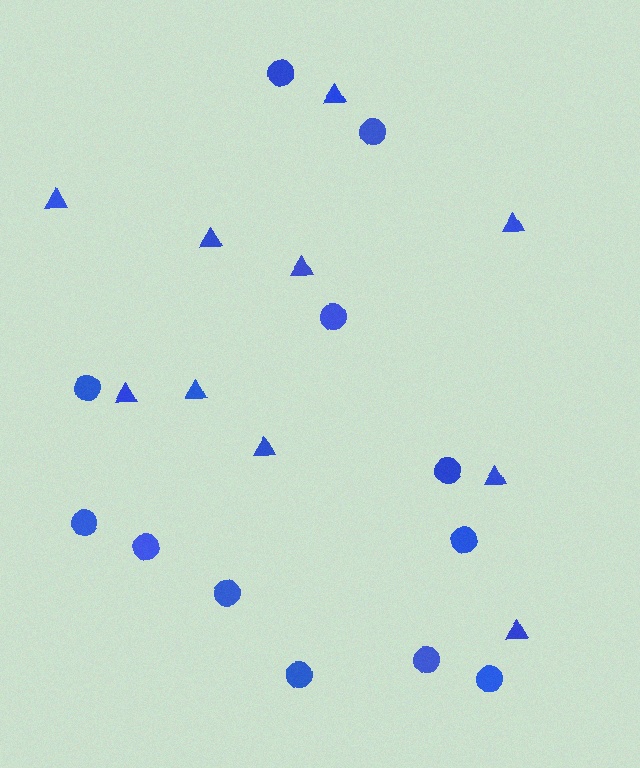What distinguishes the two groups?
There are 2 groups: one group of triangles (10) and one group of circles (12).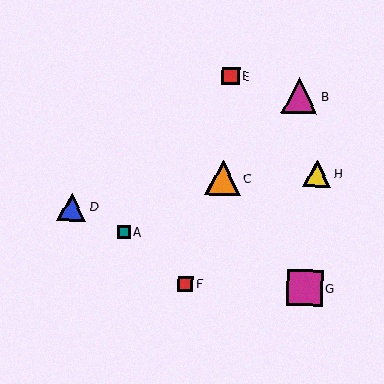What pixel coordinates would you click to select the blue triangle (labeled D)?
Click at (72, 207) to select the blue triangle D.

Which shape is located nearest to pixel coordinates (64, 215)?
The blue triangle (labeled D) at (72, 207) is nearest to that location.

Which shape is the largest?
The magenta triangle (labeled B) is the largest.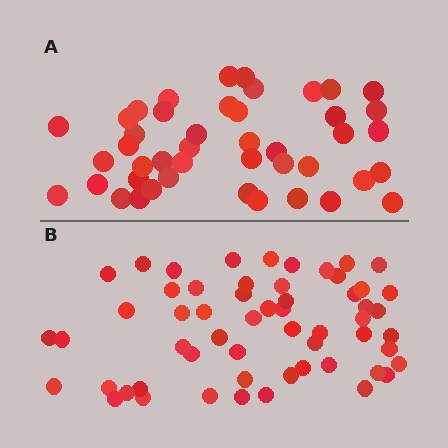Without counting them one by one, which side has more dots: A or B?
Region B (the bottom region) has more dots.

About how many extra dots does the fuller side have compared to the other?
Region B has approximately 15 more dots than region A.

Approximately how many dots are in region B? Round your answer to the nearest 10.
About 60 dots. (The exact count is 57, which rounds to 60.)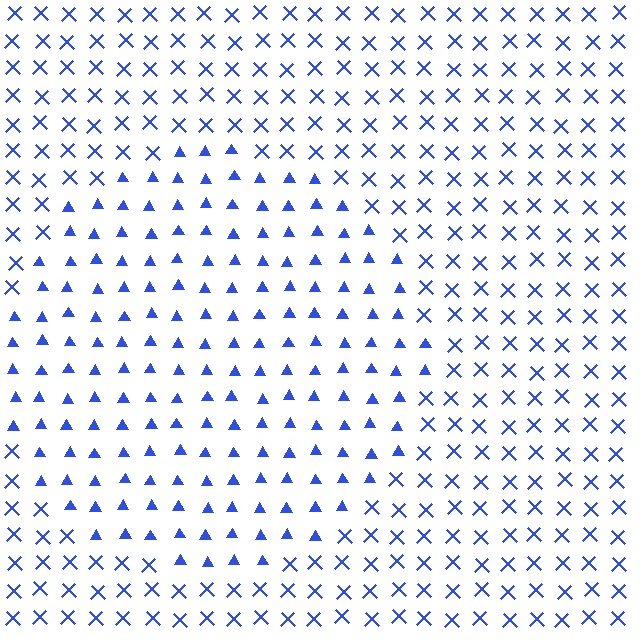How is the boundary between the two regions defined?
The boundary is defined by a change in element shape: triangles inside vs. X marks outside. All elements share the same color and spacing.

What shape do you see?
I see a circle.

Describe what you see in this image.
The image is filled with small blue elements arranged in a uniform grid. A circle-shaped region contains triangles, while the surrounding area contains X marks. The boundary is defined purely by the change in element shape.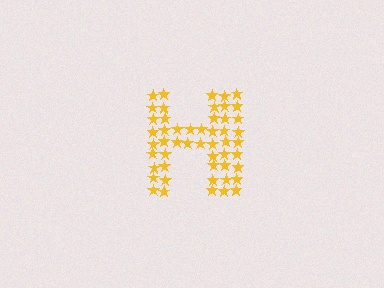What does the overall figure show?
The overall figure shows the letter H.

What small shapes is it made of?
It is made of small stars.